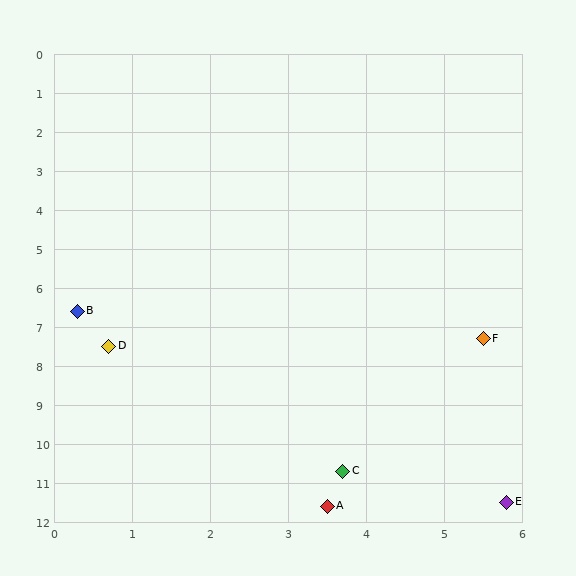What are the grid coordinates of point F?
Point F is at approximately (5.5, 7.3).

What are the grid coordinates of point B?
Point B is at approximately (0.3, 6.6).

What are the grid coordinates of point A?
Point A is at approximately (3.5, 11.6).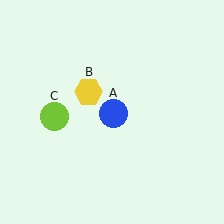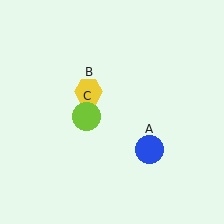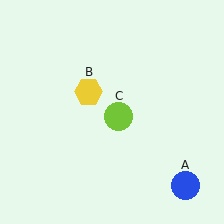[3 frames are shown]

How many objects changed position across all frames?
2 objects changed position: blue circle (object A), lime circle (object C).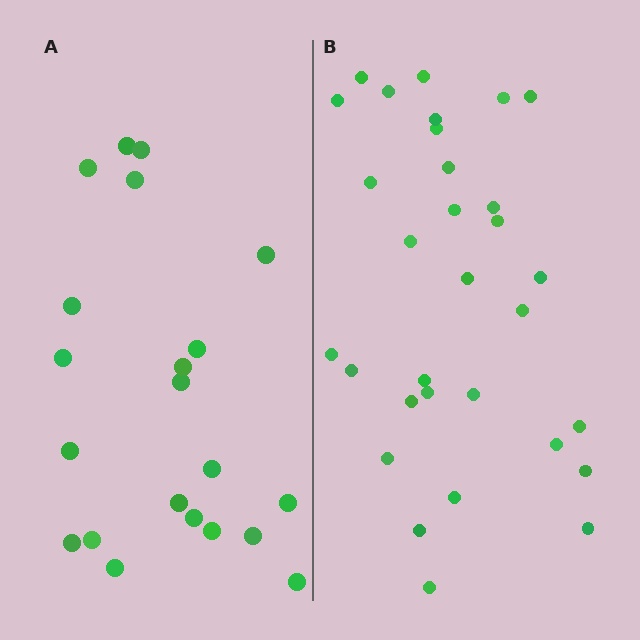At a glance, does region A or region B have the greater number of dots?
Region B (the right region) has more dots.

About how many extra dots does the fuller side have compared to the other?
Region B has roughly 10 or so more dots than region A.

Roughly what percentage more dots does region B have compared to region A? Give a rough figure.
About 50% more.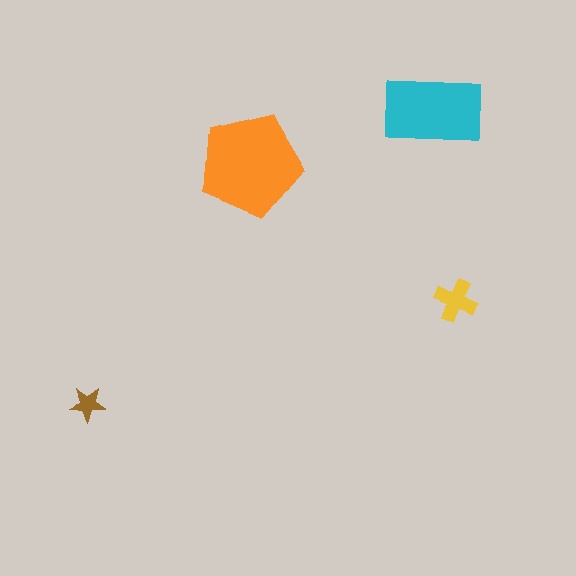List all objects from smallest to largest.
The brown star, the yellow cross, the cyan rectangle, the orange pentagon.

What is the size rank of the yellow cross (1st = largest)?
3rd.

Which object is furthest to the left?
The brown star is leftmost.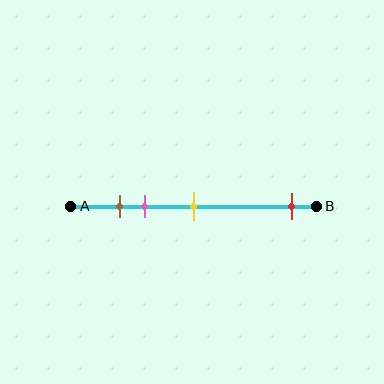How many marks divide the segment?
There are 4 marks dividing the segment.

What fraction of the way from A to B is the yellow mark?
The yellow mark is approximately 50% (0.5) of the way from A to B.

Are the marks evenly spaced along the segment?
No, the marks are not evenly spaced.